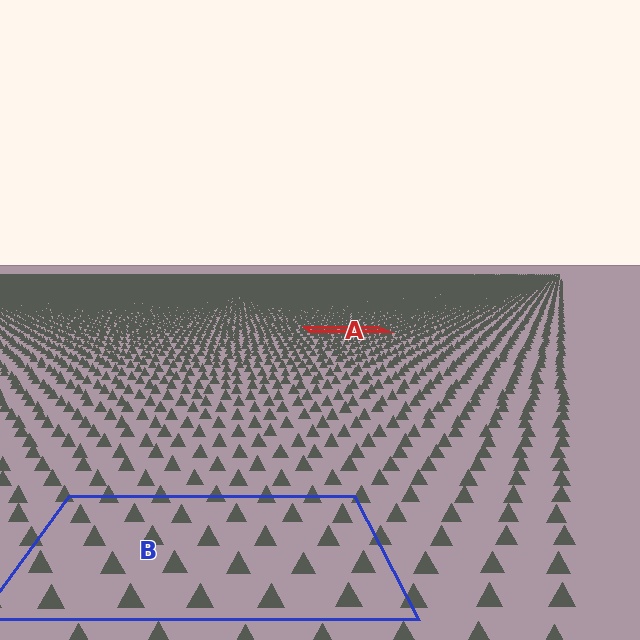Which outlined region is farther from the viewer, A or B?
Region A is farther from the viewer — the texture elements inside it appear smaller and more densely packed.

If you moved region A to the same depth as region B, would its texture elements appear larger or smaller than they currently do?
They would appear larger. At a closer depth, the same texture elements are projected at a bigger on-screen size.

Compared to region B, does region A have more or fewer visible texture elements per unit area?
Region A has more texture elements per unit area — they are packed more densely because it is farther away.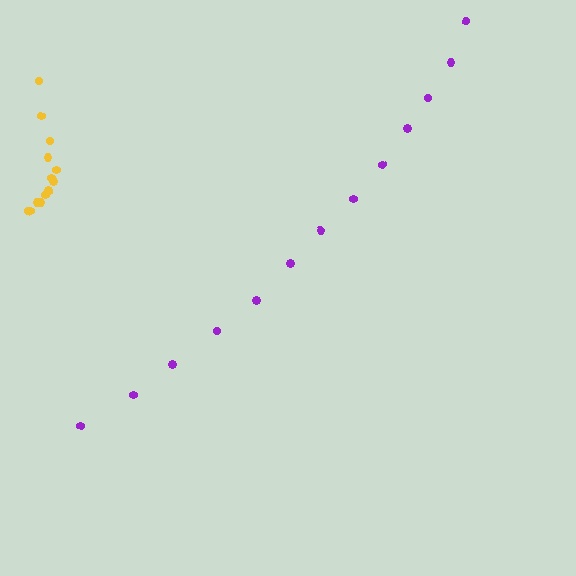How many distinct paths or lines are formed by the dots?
There are 2 distinct paths.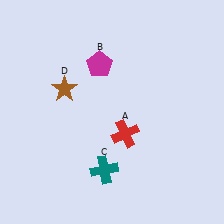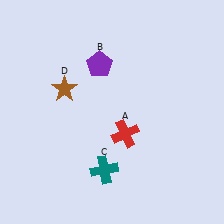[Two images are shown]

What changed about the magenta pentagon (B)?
In Image 1, B is magenta. In Image 2, it changed to purple.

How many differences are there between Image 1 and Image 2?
There is 1 difference between the two images.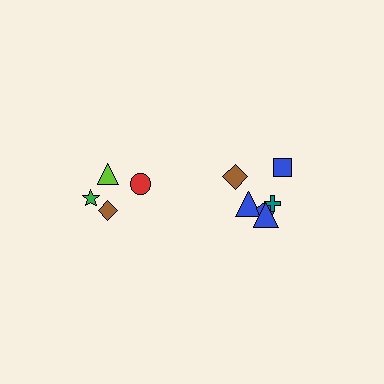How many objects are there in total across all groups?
There are 10 objects.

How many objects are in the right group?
There are 6 objects.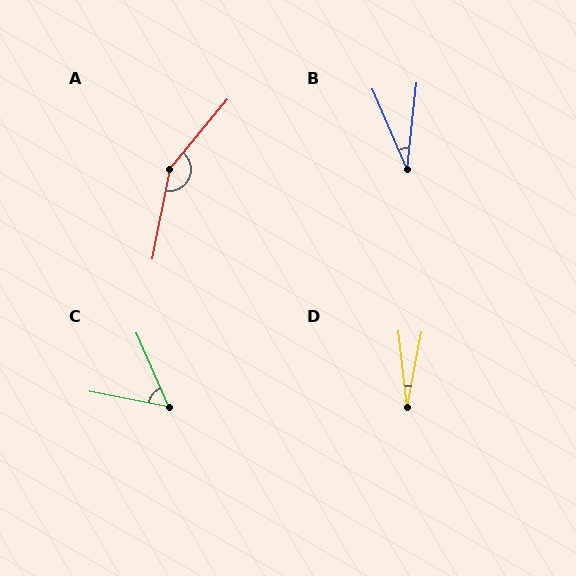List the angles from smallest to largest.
D (17°), B (29°), C (55°), A (152°).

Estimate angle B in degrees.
Approximately 29 degrees.